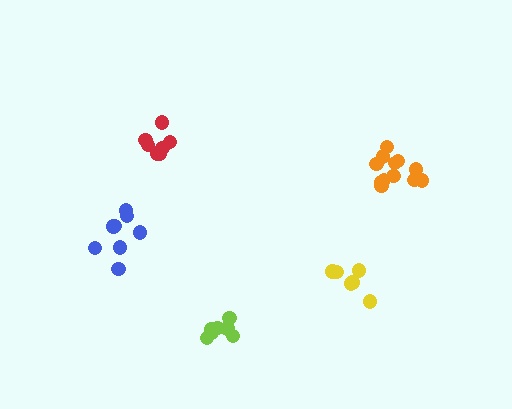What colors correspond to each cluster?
The clusters are colored: orange, lime, red, yellow, blue.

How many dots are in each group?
Group 1: 12 dots, Group 2: 7 dots, Group 3: 7 dots, Group 4: 6 dots, Group 5: 8 dots (40 total).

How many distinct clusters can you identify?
There are 5 distinct clusters.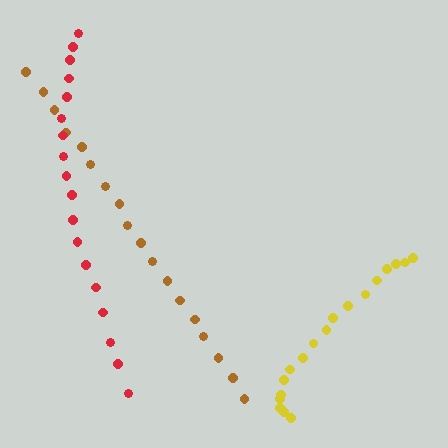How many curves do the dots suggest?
There are 3 distinct paths.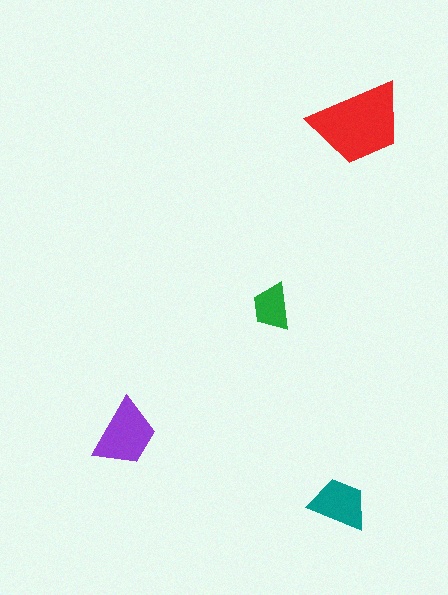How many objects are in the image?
There are 4 objects in the image.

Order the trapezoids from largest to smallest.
the red one, the purple one, the teal one, the green one.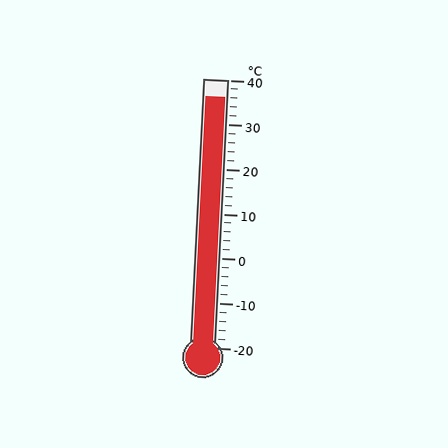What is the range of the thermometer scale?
The thermometer scale ranges from -20°C to 40°C.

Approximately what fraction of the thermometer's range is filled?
The thermometer is filled to approximately 95% of its range.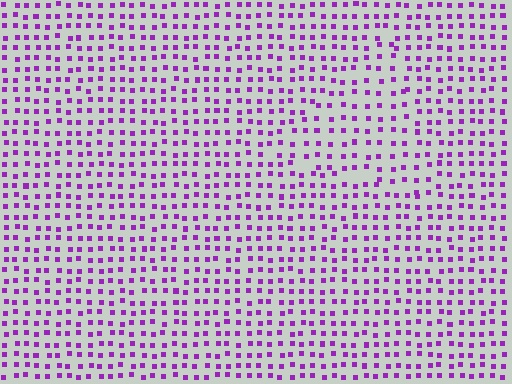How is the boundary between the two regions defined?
The boundary is defined by a change in element density (approximately 1.4x ratio). All elements are the same color, size, and shape.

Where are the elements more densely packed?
The elements are more densely packed outside the triangle boundary.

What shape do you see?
I see a triangle.